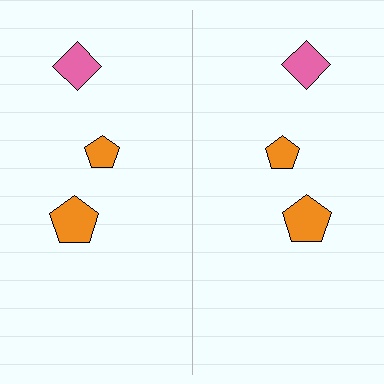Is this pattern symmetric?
Yes, this pattern has bilateral (reflection) symmetry.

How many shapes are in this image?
There are 6 shapes in this image.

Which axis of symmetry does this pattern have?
The pattern has a vertical axis of symmetry running through the center of the image.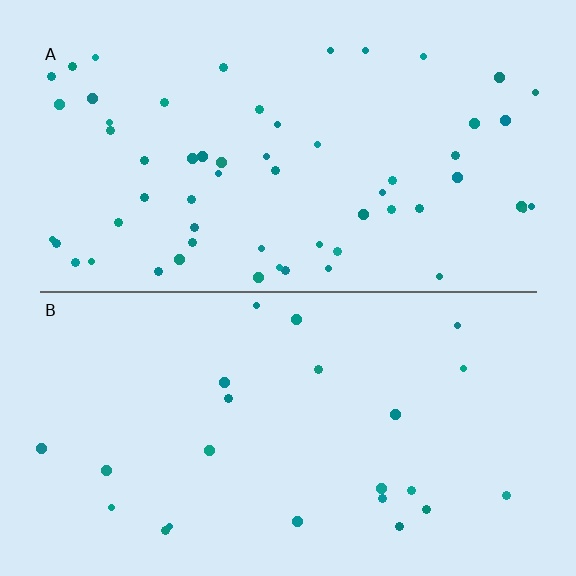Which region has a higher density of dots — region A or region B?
A (the top).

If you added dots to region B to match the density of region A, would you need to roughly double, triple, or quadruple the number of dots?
Approximately triple.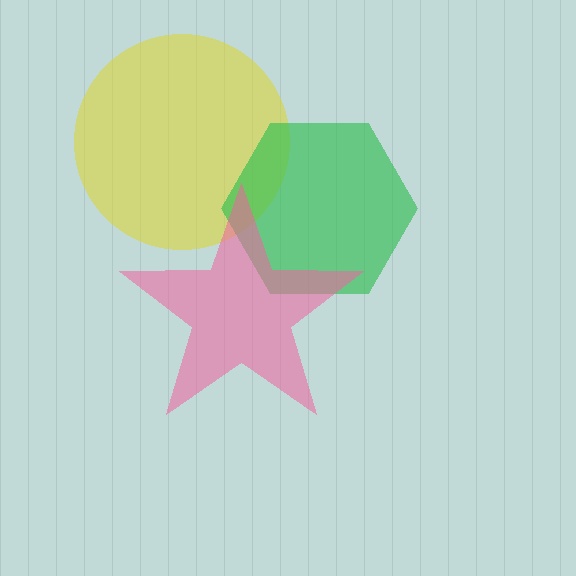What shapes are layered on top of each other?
The layered shapes are: a yellow circle, a green hexagon, a pink star.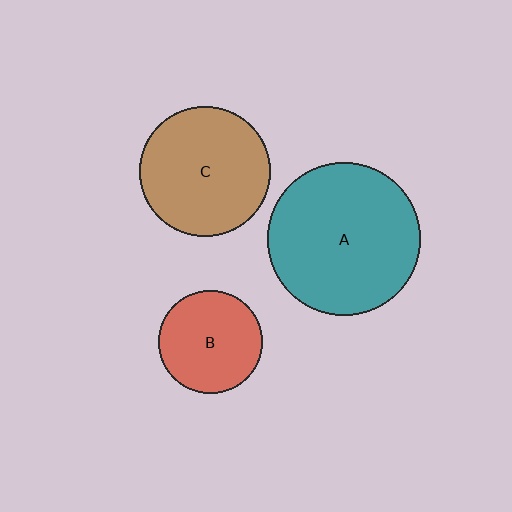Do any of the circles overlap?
No, none of the circles overlap.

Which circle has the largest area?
Circle A (teal).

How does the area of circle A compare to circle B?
Approximately 2.2 times.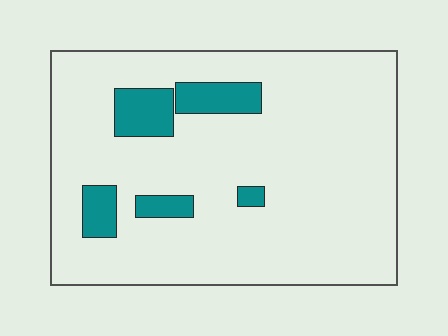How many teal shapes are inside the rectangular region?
5.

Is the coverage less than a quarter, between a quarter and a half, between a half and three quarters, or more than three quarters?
Less than a quarter.